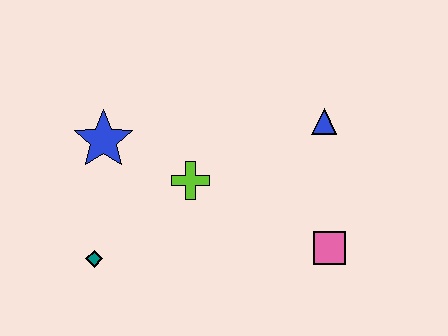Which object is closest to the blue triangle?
The pink square is closest to the blue triangle.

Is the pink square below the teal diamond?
No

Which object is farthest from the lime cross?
The pink square is farthest from the lime cross.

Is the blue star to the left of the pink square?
Yes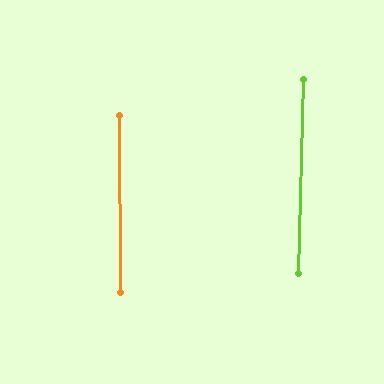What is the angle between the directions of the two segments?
Approximately 2 degrees.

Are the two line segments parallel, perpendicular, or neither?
Parallel — their directions differ by only 1.6°.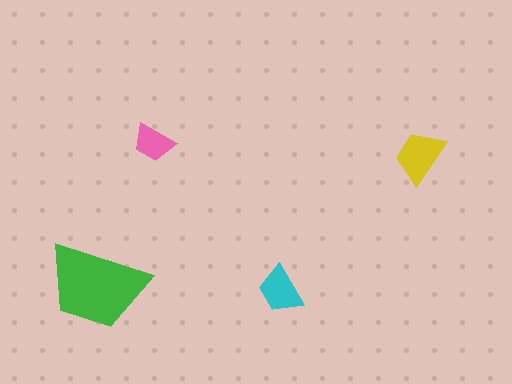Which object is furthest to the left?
The green trapezoid is leftmost.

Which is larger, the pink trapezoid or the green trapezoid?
The green one.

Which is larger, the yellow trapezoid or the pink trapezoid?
The yellow one.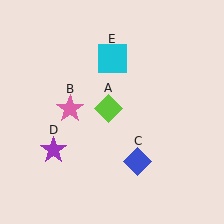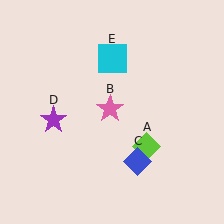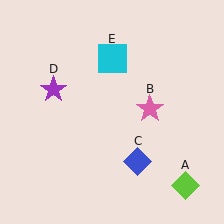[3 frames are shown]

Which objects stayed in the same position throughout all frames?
Blue diamond (object C) and cyan square (object E) remained stationary.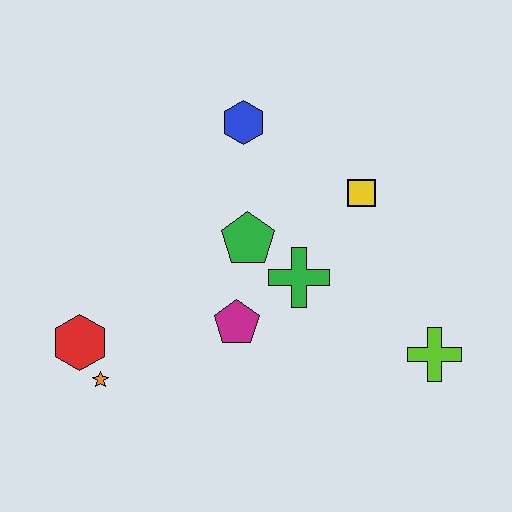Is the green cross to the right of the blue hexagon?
Yes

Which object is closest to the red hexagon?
The orange star is closest to the red hexagon.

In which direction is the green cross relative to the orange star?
The green cross is to the right of the orange star.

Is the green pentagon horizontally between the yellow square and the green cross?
No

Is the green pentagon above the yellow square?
No